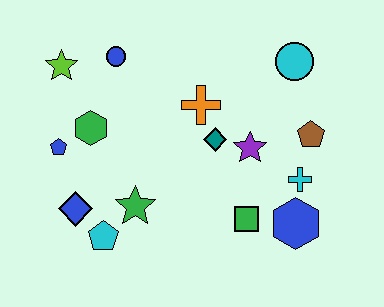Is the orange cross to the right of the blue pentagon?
Yes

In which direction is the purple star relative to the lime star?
The purple star is to the right of the lime star.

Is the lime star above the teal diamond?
Yes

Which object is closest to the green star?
The cyan pentagon is closest to the green star.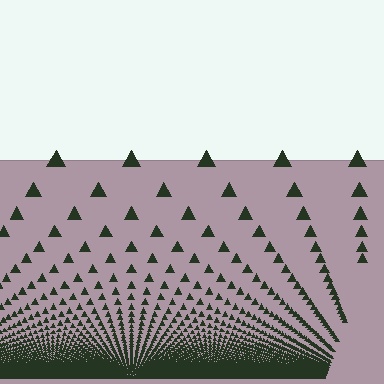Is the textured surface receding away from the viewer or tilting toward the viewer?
The surface appears to tilt toward the viewer. Texture elements get larger and sparser toward the top.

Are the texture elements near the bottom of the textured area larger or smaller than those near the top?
Smaller. The gradient is inverted — elements near the bottom are smaller and denser.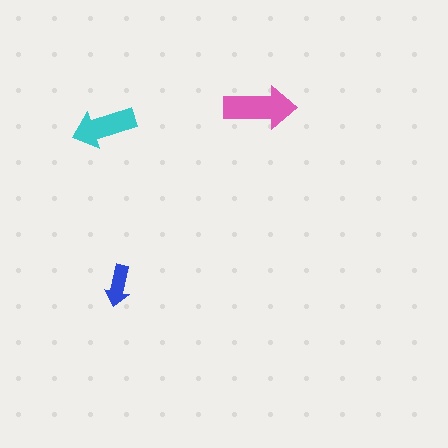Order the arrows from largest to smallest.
the pink one, the cyan one, the blue one.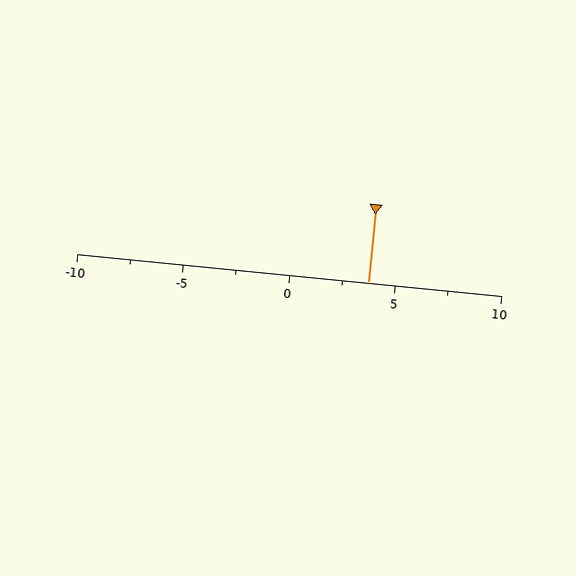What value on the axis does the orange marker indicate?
The marker indicates approximately 3.8.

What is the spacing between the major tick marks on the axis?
The major ticks are spaced 5 apart.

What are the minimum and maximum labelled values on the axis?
The axis runs from -10 to 10.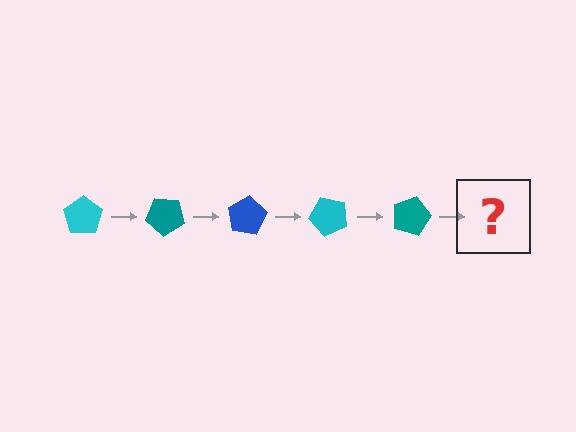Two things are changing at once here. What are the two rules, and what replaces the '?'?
The two rules are that it rotates 40 degrees each step and the color cycles through cyan, teal, and blue. The '?' should be a blue pentagon, rotated 200 degrees from the start.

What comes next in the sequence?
The next element should be a blue pentagon, rotated 200 degrees from the start.